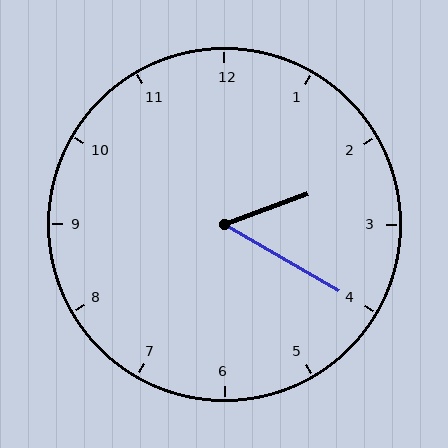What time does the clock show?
2:20.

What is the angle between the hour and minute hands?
Approximately 50 degrees.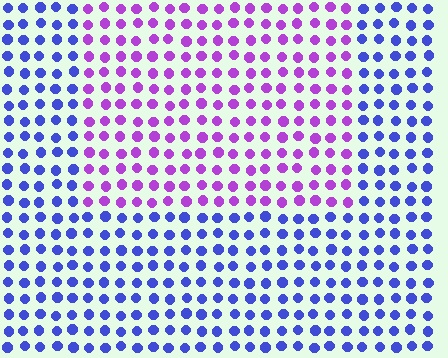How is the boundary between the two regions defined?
The boundary is defined purely by a slight shift in hue (about 51 degrees). Spacing, size, and orientation are identical on both sides.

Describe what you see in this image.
The image is filled with small blue elements in a uniform arrangement. A rectangle-shaped region is visible where the elements are tinted to a slightly different hue, forming a subtle color boundary.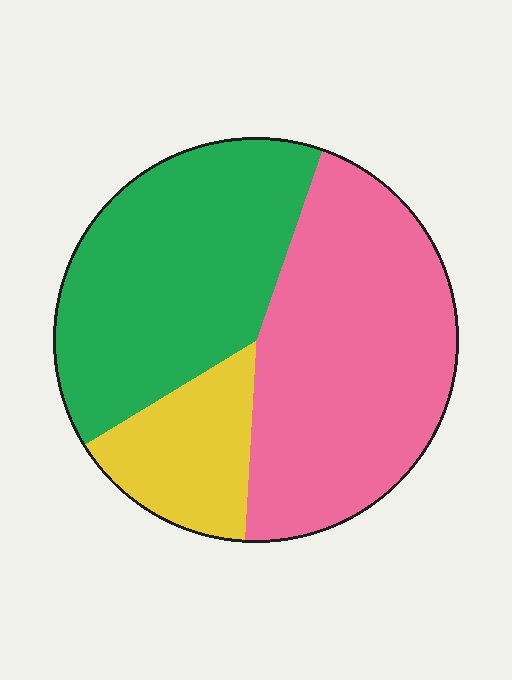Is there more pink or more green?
Pink.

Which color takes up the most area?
Pink, at roughly 45%.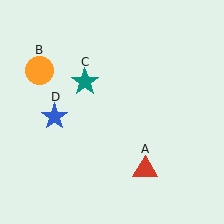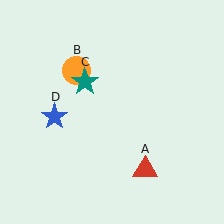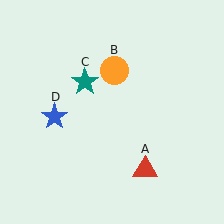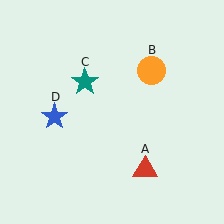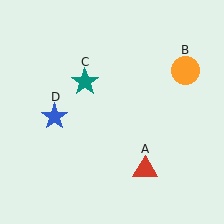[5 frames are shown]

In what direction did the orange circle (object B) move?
The orange circle (object B) moved right.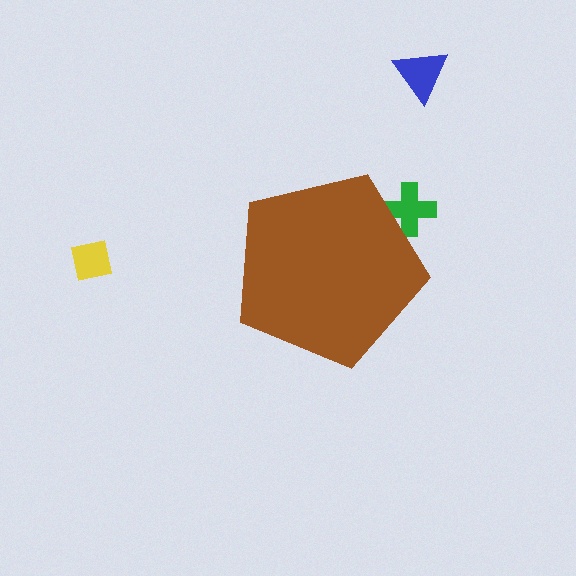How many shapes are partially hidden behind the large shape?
1 shape is partially hidden.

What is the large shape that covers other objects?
A brown pentagon.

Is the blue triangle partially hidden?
No, the blue triangle is fully visible.